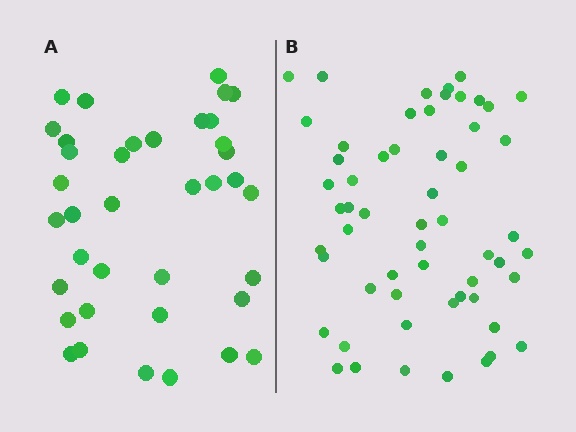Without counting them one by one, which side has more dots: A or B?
Region B (the right region) has more dots.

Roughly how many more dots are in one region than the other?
Region B has approximately 20 more dots than region A.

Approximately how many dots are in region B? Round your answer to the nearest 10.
About 60 dots. (The exact count is 57, which rounds to 60.)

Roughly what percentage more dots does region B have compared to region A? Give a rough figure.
About 50% more.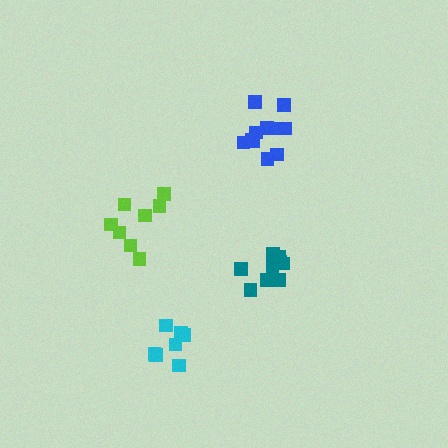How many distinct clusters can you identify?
There are 4 distinct clusters.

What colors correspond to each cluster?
The clusters are colored: cyan, lime, teal, blue.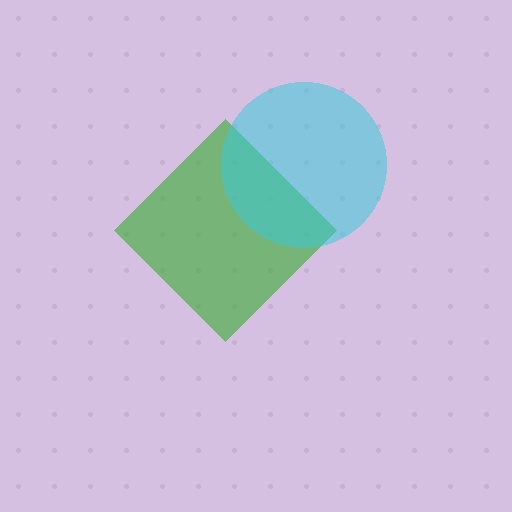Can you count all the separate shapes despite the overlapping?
Yes, there are 2 separate shapes.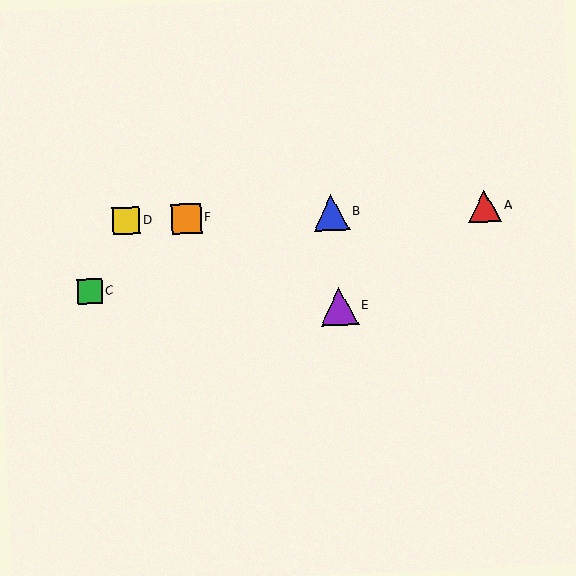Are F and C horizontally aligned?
No, F is at y≈219 and C is at y≈291.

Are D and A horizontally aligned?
Yes, both are at y≈221.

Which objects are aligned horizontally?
Objects A, B, D, F are aligned horizontally.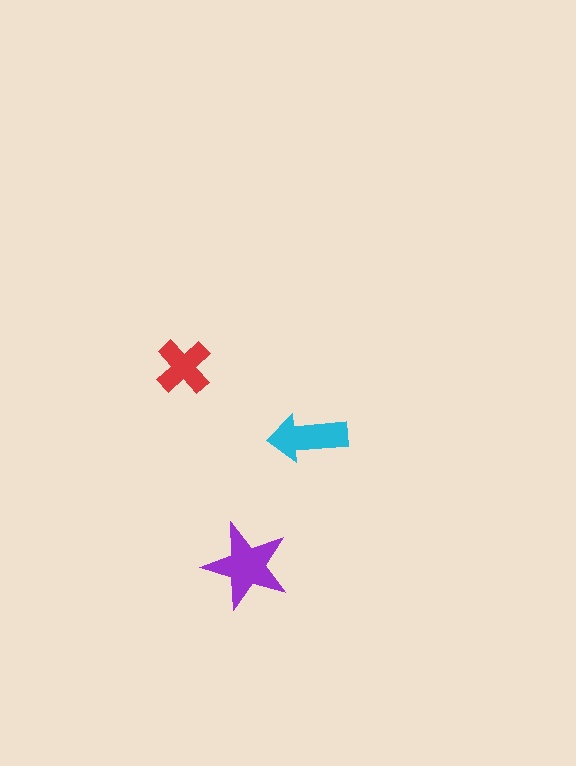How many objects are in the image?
There are 3 objects in the image.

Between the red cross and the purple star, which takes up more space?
The purple star.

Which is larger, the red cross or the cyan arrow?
The cyan arrow.